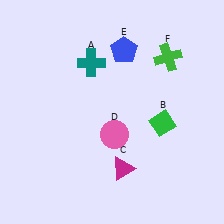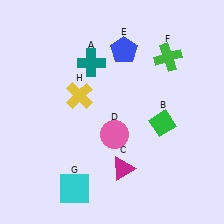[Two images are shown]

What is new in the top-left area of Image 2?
A yellow cross (H) was added in the top-left area of Image 2.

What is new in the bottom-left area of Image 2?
A cyan square (G) was added in the bottom-left area of Image 2.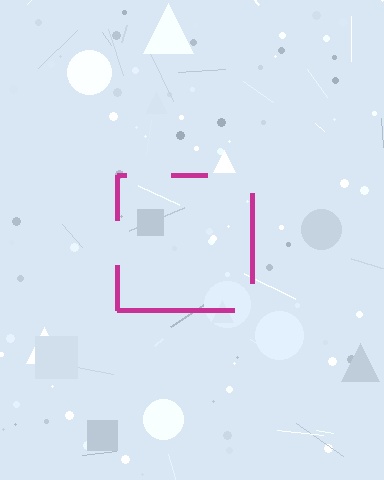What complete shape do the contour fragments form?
The contour fragments form a square.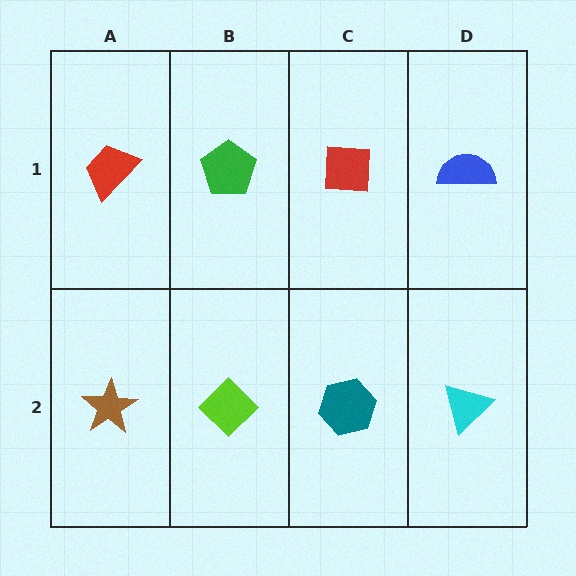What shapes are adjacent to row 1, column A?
A brown star (row 2, column A), a green pentagon (row 1, column B).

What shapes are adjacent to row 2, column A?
A red trapezoid (row 1, column A), a lime diamond (row 2, column B).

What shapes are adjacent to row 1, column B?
A lime diamond (row 2, column B), a red trapezoid (row 1, column A), a red square (row 1, column C).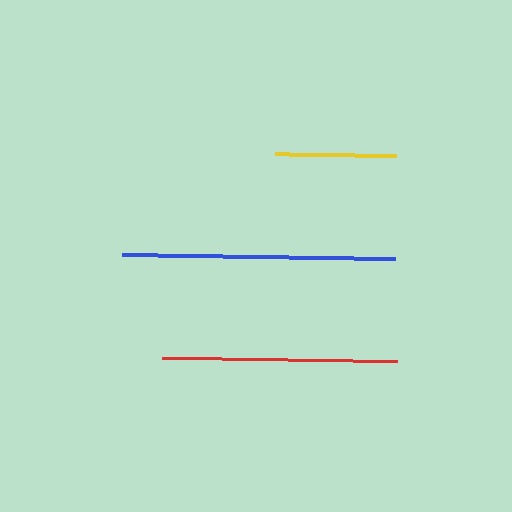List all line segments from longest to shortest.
From longest to shortest: blue, red, yellow.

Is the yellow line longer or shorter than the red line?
The red line is longer than the yellow line.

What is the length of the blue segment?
The blue segment is approximately 273 pixels long.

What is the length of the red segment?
The red segment is approximately 235 pixels long.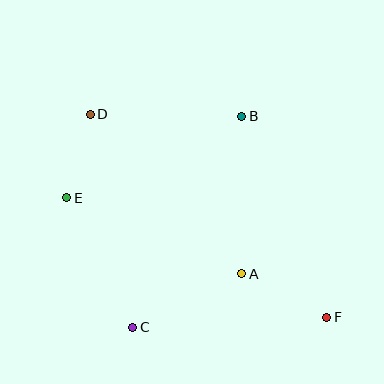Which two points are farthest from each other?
Points D and F are farthest from each other.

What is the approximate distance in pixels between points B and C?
The distance between B and C is approximately 238 pixels.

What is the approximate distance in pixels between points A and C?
The distance between A and C is approximately 121 pixels.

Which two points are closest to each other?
Points D and E are closest to each other.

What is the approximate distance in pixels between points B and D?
The distance between B and D is approximately 152 pixels.